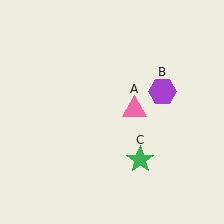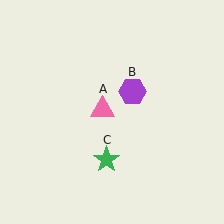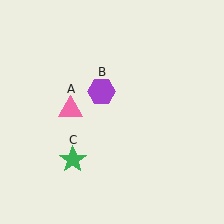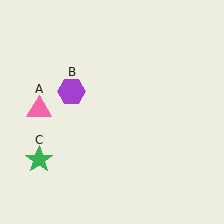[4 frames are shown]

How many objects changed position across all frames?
3 objects changed position: pink triangle (object A), purple hexagon (object B), green star (object C).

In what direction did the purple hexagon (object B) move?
The purple hexagon (object B) moved left.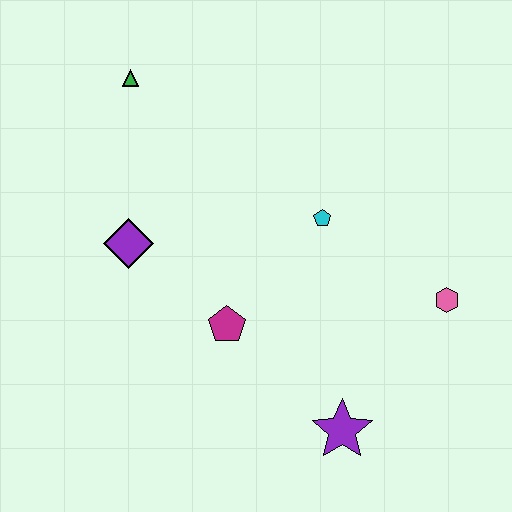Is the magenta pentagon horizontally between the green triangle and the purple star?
Yes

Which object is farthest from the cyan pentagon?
The green triangle is farthest from the cyan pentagon.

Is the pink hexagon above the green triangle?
No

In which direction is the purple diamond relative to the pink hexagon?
The purple diamond is to the left of the pink hexagon.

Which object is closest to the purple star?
The magenta pentagon is closest to the purple star.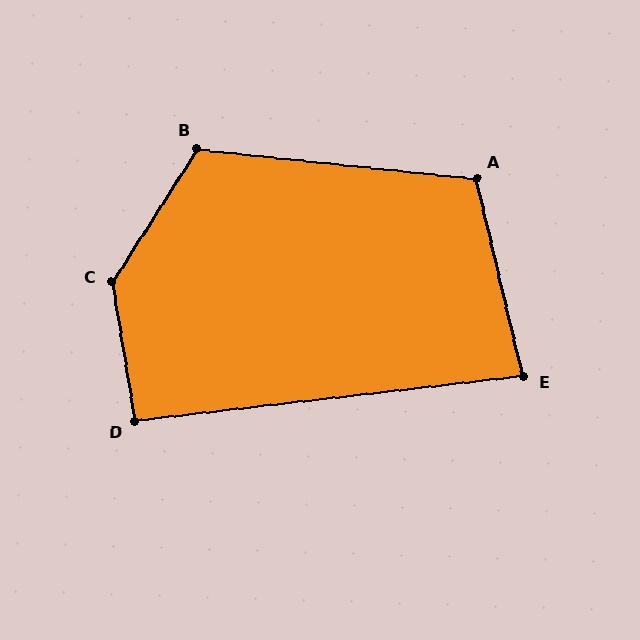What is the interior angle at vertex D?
Approximately 93 degrees (approximately right).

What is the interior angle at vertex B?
Approximately 116 degrees (obtuse).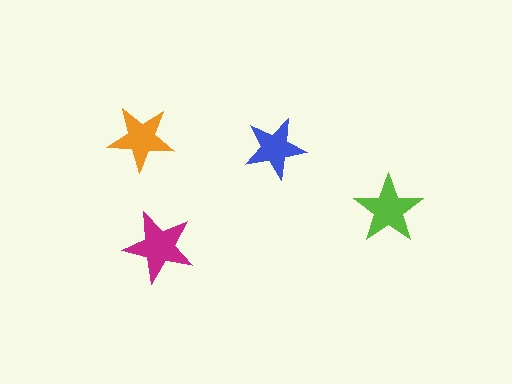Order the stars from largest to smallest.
the magenta one, the lime one, the orange one, the blue one.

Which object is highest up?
The orange star is topmost.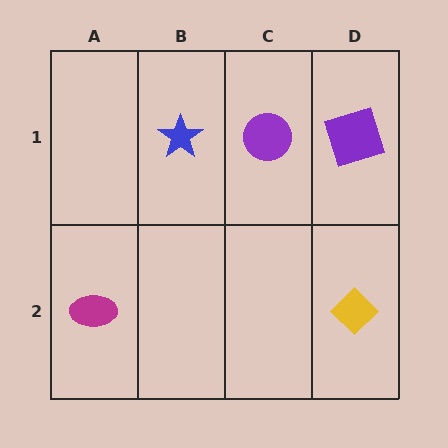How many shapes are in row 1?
3 shapes.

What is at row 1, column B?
A blue star.